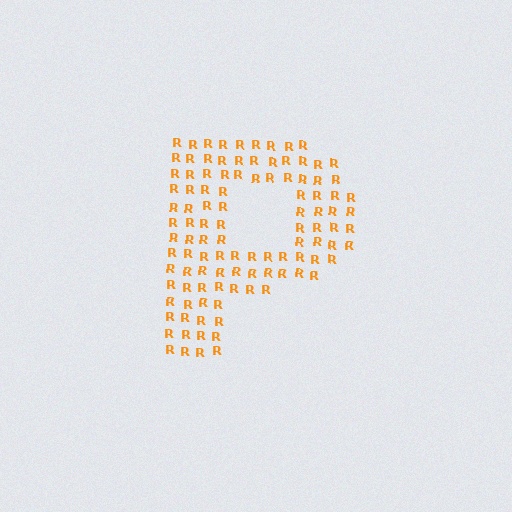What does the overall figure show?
The overall figure shows the letter P.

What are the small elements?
The small elements are letter R's.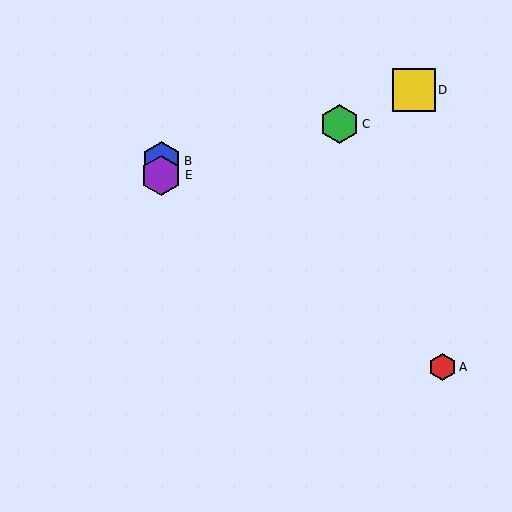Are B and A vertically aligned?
No, B is at x≈161 and A is at x≈443.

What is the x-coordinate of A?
Object A is at x≈443.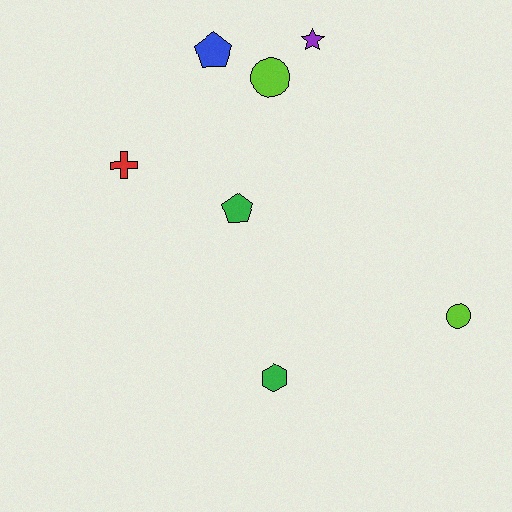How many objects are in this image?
There are 7 objects.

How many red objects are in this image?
There is 1 red object.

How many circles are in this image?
There are 2 circles.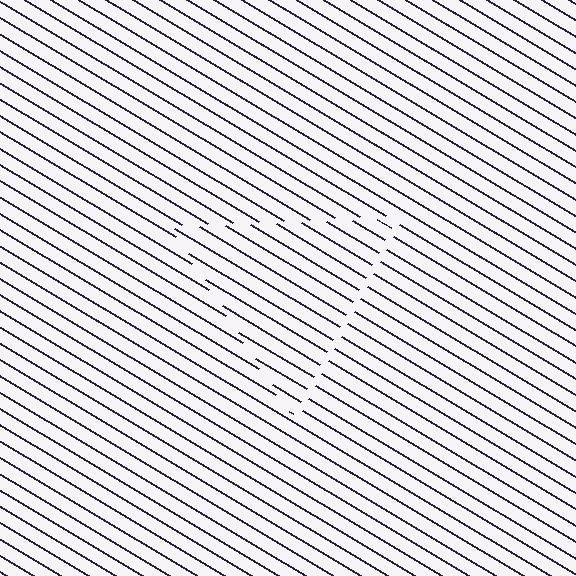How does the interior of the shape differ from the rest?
The interior of the shape contains the same grating, shifted by half a period — the contour is defined by the phase discontinuity where line-ends from the inner and outer gratings abut.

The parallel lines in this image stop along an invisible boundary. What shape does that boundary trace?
An illusory triangle. The interior of the shape contains the same grating, shifted by half a period — the contour is defined by the phase discontinuity where line-ends from the inner and outer gratings abut.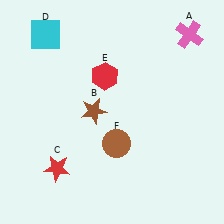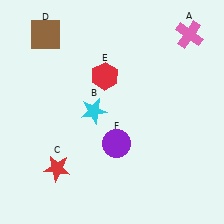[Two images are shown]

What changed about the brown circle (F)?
In Image 1, F is brown. In Image 2, it changed to purple.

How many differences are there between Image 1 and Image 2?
There are 3 differences between the two images.